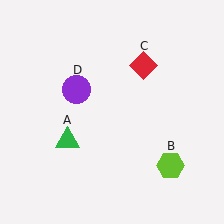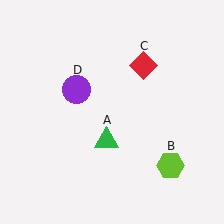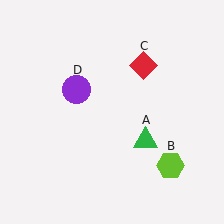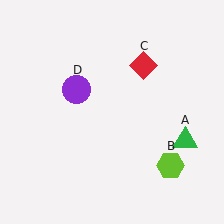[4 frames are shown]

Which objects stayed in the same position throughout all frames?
Lime hexagon (object B) and red diamond (object C) and purple circle (object D) remained stationary.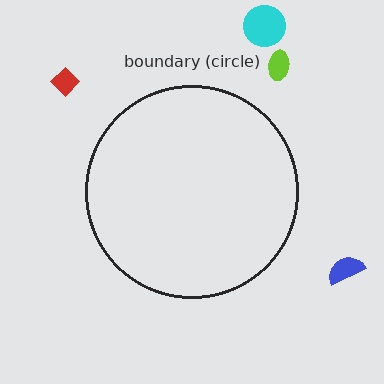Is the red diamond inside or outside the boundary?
Outside.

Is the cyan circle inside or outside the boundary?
Outside.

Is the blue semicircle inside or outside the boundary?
Outside.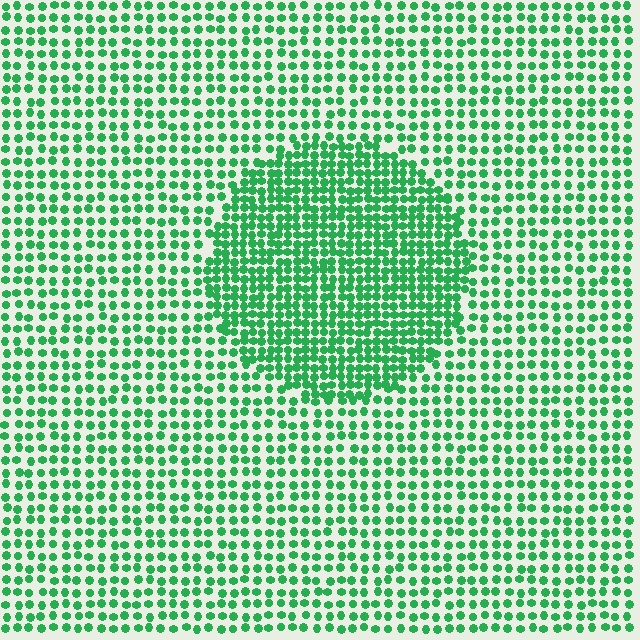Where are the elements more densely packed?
The elements are more densely packed inside the circle boundary.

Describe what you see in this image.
The image contains small green elements arranged at two different densities. A circle-shaped region is visible where the elements are more densely packed than the surrounding area.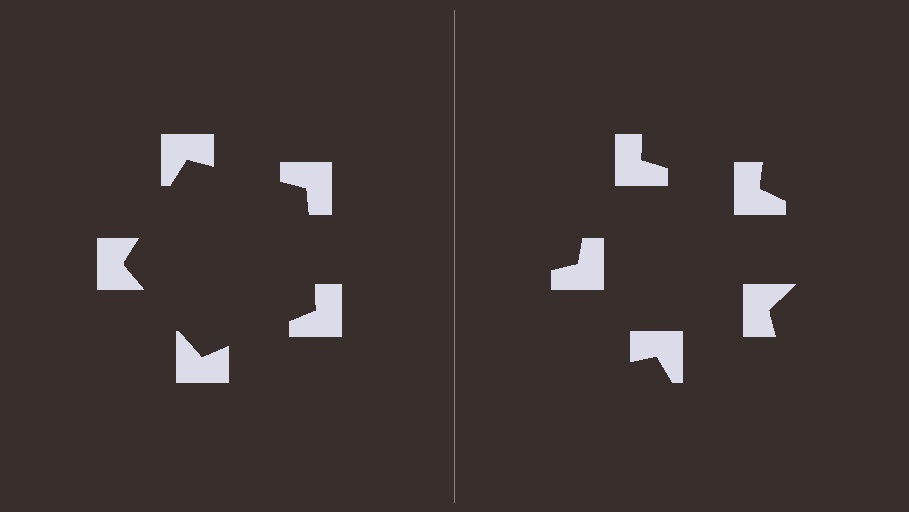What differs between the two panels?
The notched squares are positioned identically on both sides; only the wedge orientations differ. On the left they align to a pentagon; on the right they are misaligned.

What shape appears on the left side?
An illusory pentagon.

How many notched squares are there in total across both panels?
10 — 5 on each side.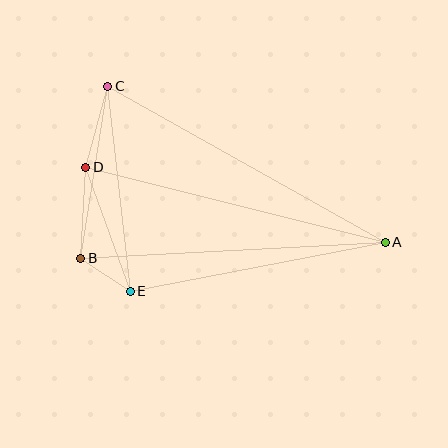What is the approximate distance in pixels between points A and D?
The distance between A and D is approximately 309 pixels.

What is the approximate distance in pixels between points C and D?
The distance between C and D is approximately 84 pixels.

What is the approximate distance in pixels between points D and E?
The distance between D and E is approximately 132 pixels.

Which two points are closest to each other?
Points B and E are closest to each other.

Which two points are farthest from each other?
Points A and C are farthest from each other.